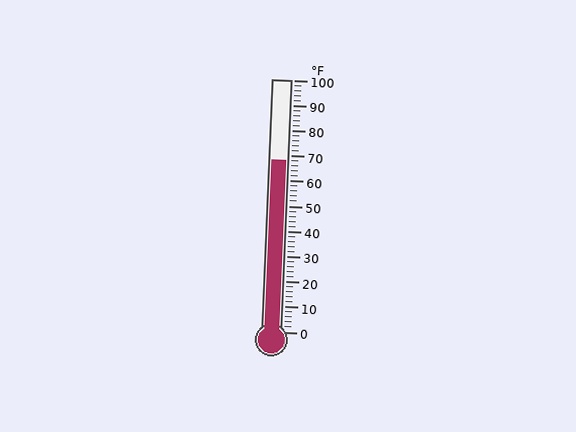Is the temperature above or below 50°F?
The temperature is above 50°F.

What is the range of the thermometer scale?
The thermometer scale ranges from 0°F to 100°F.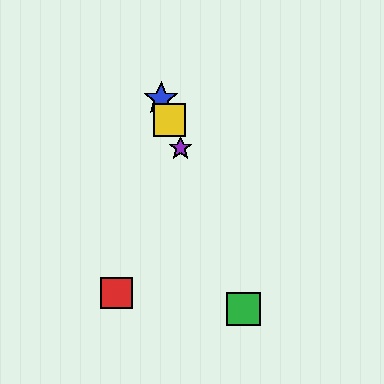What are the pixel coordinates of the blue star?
The blue star is at (161, 99).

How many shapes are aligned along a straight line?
4 shapes (the blue star, the green square, the yellow square, the purple star) are aligned along a straight line.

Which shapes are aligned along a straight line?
The blue star, the green square, the yellow square, the purple star are aligned along a straight line.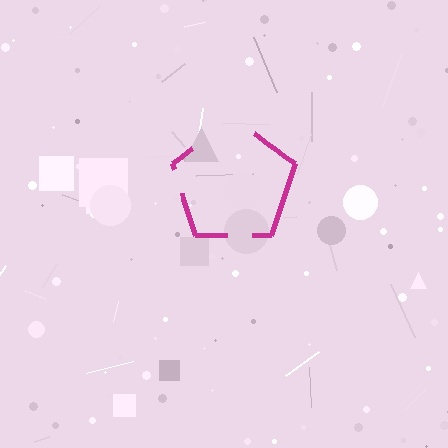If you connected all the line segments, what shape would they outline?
They would outline a pentagon.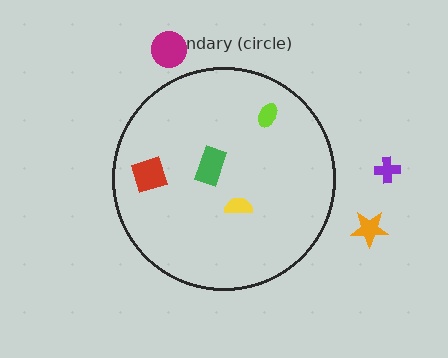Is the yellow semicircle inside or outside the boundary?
Inside.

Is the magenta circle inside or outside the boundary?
Outside.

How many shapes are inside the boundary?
4 inside, 3 outside.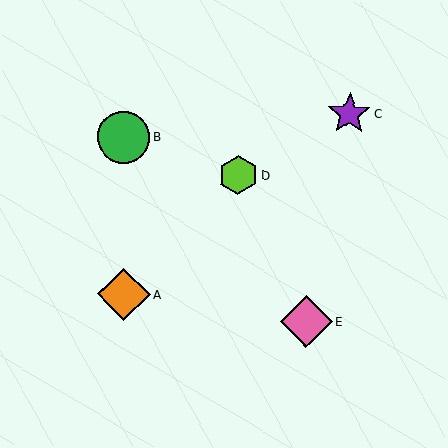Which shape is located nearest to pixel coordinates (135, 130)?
The green circle (labeled B) at (124, 137) is nearest to that location.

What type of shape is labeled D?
Shape D is a lime hexagon.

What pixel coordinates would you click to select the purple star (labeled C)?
Click at (349, 114) to select the purple star C.